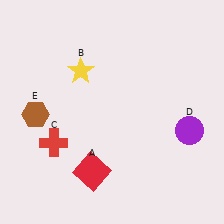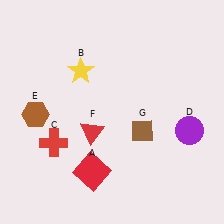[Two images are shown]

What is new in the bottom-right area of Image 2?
A brown diamond (G) was added in the bottom-right area of Image 2.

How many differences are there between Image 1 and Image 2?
There are 2 differences between the two images.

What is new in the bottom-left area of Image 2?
A red triangle (F) was added in the bottom-left area of Image 2.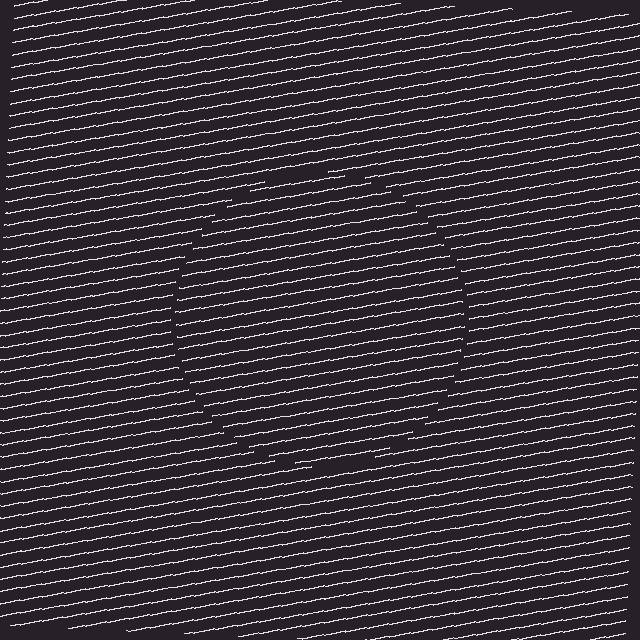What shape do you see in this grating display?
An illusory circle. The interior of the shape contains the same grating, shifted by half a period — the contour is defined by the phase discontinuity where line-ends from the inner and outer gratings abut.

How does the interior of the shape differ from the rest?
The interior of the shape contains the same grating, shifted by half a period — the contour is defined by the phase discontinuity where line-ends from the inner and outer gratings abut.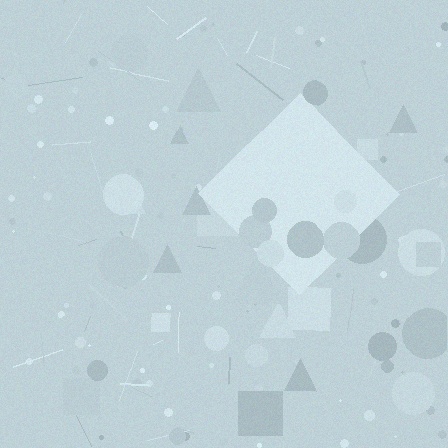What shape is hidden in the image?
A diamond is hidden in the image.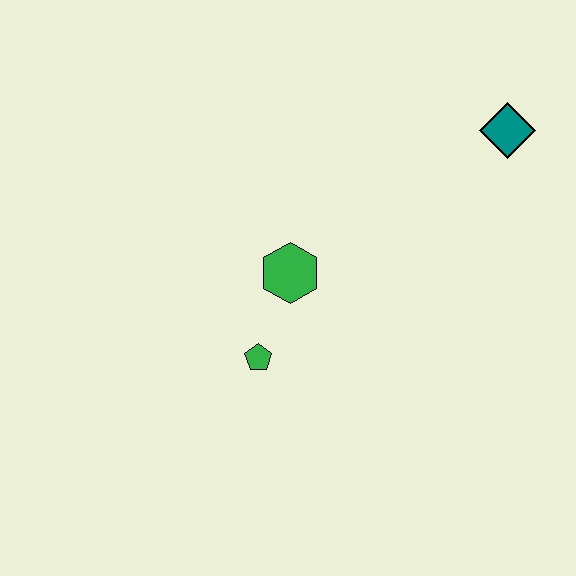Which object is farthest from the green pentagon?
The teal diamond is farthest from the green pentagon.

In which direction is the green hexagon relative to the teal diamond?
The green hexagon is to the left of the teal diamond.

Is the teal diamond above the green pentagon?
Yes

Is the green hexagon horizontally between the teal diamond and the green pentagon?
Yes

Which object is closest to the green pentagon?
The green hexagon is closest to the green pentagon.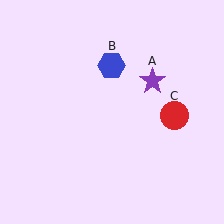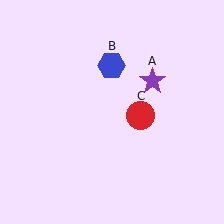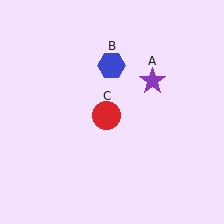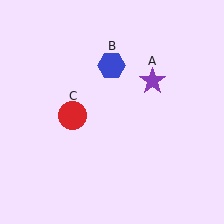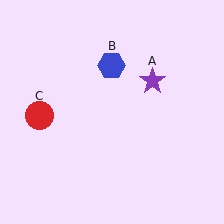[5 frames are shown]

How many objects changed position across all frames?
1 object changed position: red circle (object C).